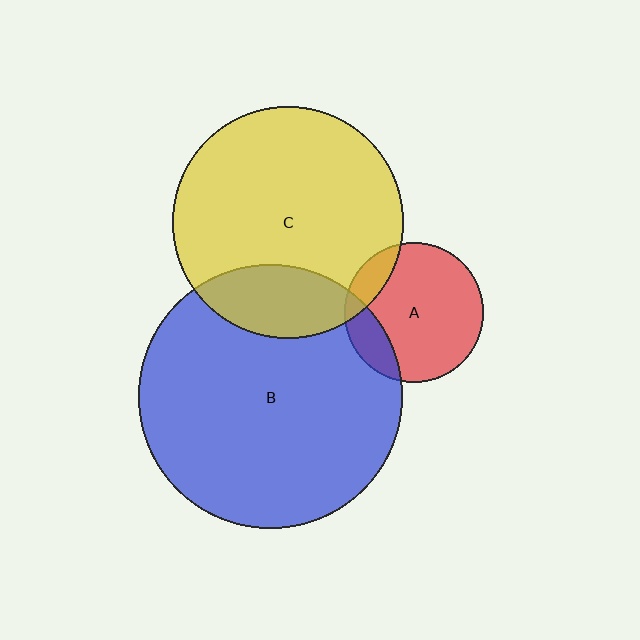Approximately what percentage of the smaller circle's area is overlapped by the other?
Approximately 20%.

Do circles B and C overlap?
Yes.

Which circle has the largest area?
Circle B (blue).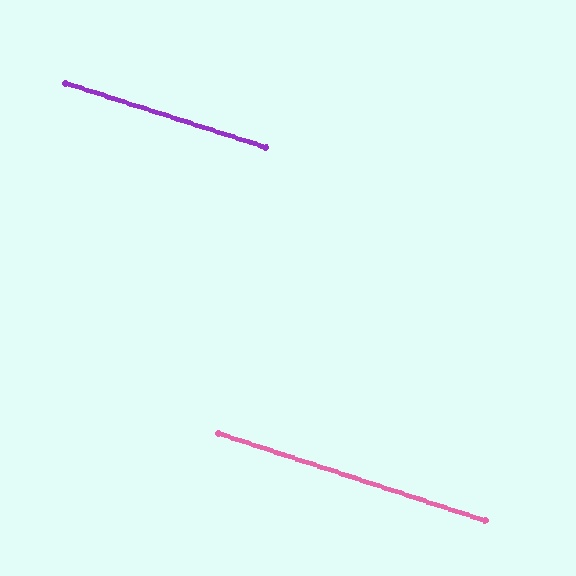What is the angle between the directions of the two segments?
Approximately 0 degrees.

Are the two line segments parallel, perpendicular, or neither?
Parallel — their directions differ by only 0.1°.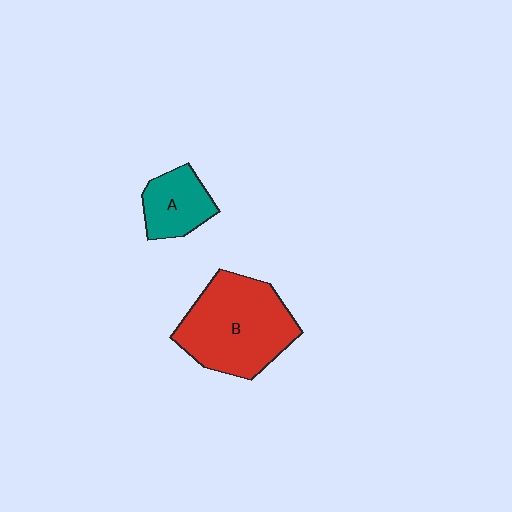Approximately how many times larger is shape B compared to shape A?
Approximately 2.3 times.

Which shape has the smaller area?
Shape A (teal).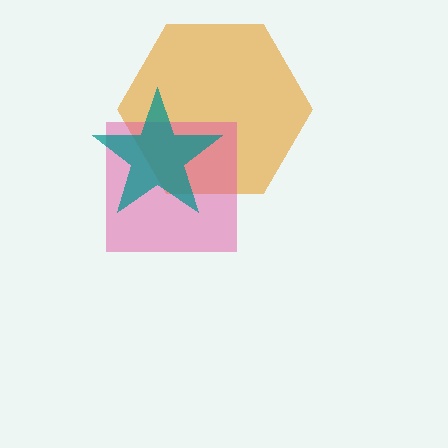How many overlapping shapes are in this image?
There are 3 overlapping shapes in the image.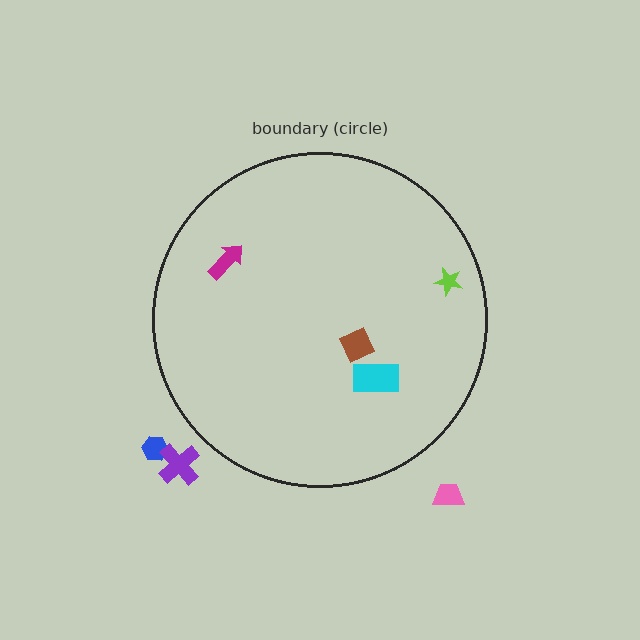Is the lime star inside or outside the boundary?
Inside.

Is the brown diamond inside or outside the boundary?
Inside.